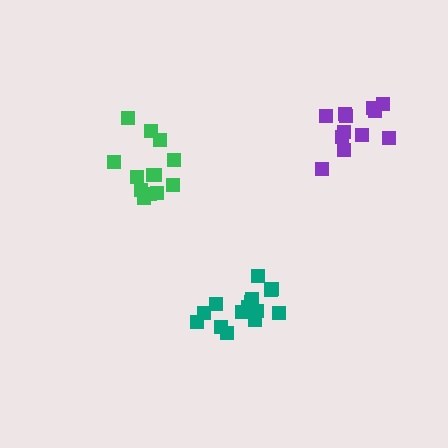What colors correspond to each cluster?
The clusters are colored: purple, teal, green.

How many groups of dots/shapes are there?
There are 3 groups.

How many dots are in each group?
Group 1: 12 dots, Group 2: 17 dots, Group 3: 13 dots (42 total).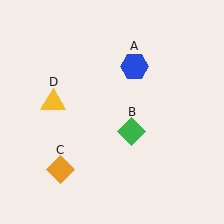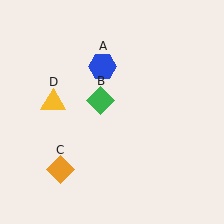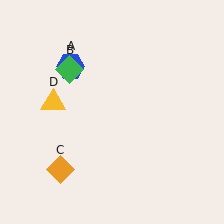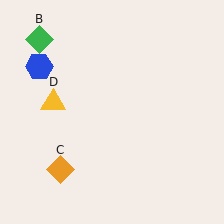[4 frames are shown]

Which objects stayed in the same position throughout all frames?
Orange diamond (object C) and yellow triangle (object D) remained stationary.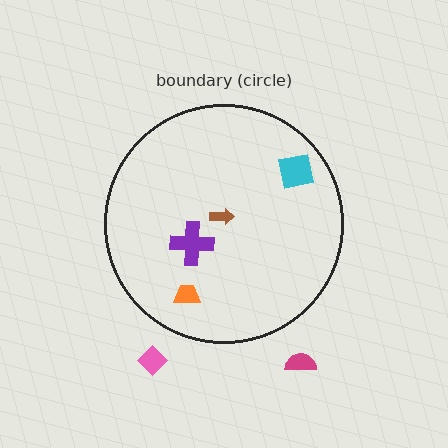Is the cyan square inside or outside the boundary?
Inside.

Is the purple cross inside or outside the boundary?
Inside.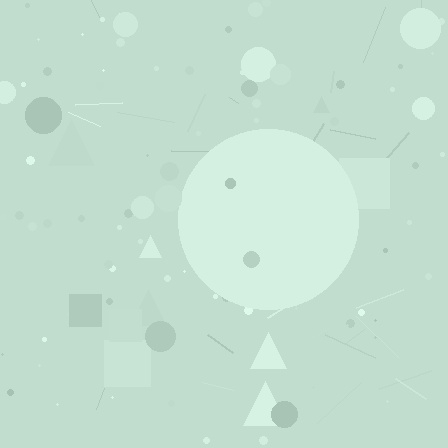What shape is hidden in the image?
A circle is hidden in the image.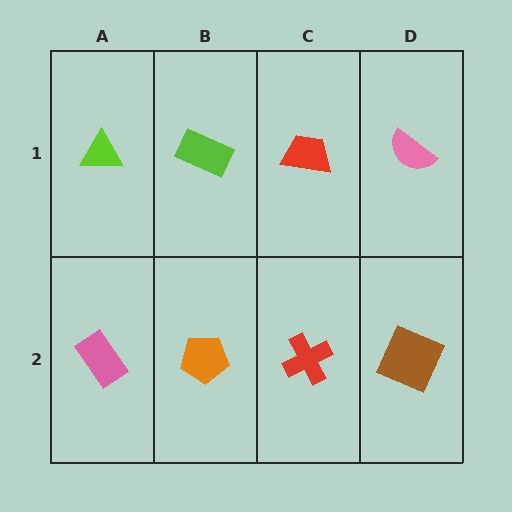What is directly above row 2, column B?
A lime rectangle.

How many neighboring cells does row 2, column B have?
3.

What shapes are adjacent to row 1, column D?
A brown square (row 2, column D), a red trapezoid (row 1, column C).